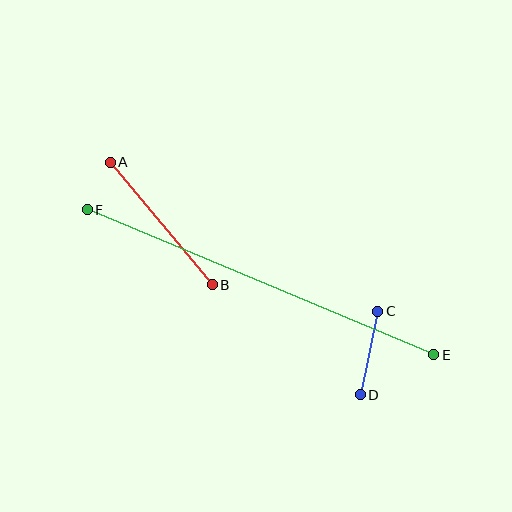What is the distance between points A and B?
The distance is approximately 159 pixels.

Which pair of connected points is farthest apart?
Points E and F are farthest apart.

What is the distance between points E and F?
The distance is approximately 376 pixels.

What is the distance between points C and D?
The distance is approximately 85 pixels.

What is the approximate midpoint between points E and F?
The midpoint is at approximately (261, 282) pixels.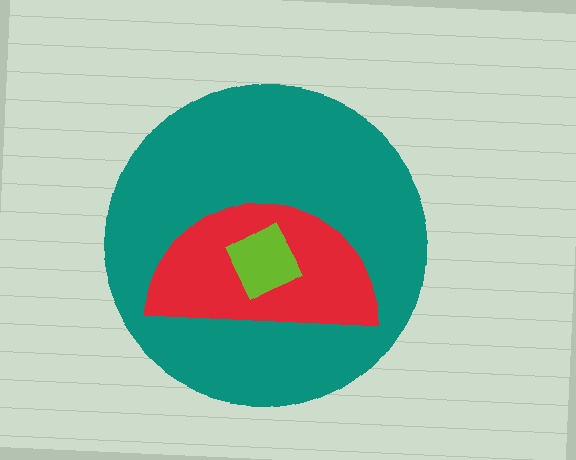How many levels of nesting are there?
3.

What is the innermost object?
The lime square.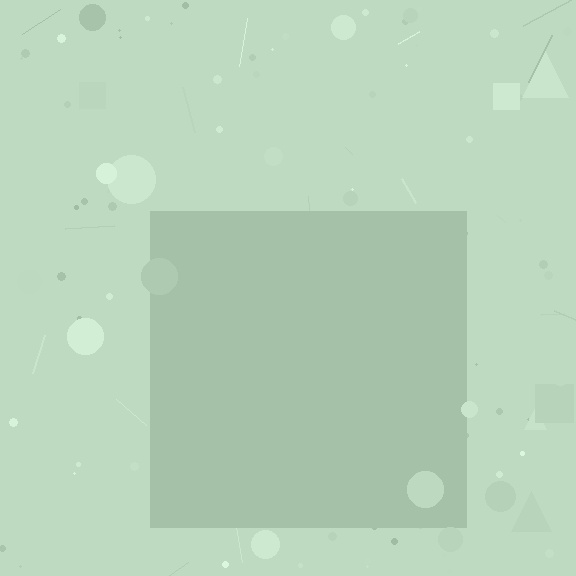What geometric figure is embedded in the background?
A square is embedded in the background.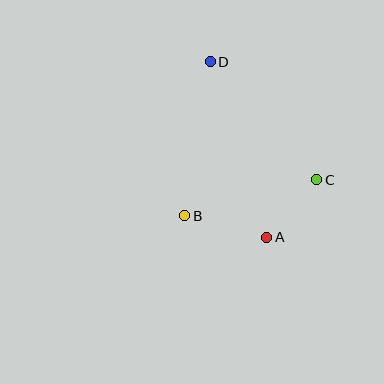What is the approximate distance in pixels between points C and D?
The distance between C and D is approximately 159 pixels.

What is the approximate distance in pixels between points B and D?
The distance between B and D is approximately 156 pixels.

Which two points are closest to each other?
Points A and C are closest to each other.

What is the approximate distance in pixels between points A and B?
The distance between A and B is approximately 85 pixels.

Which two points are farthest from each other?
Points A and D are farthest from each other.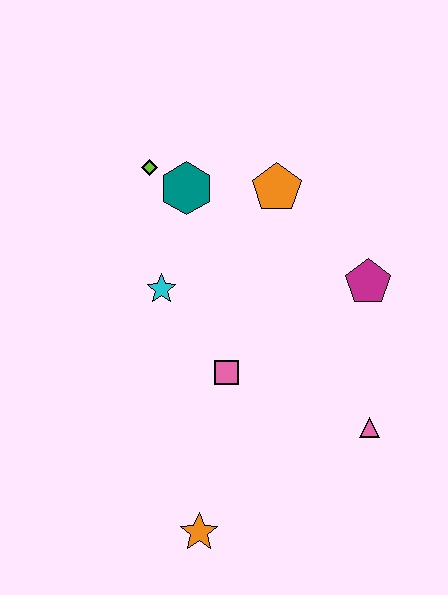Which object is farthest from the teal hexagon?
The orange star is farthest from the teal hexagon.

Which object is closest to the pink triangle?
The magenta pentagon is closest to the pink triangle.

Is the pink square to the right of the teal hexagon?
Yes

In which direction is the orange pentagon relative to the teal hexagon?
The orange pentagon is to the right of the teal hexagon.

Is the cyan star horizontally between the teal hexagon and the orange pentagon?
No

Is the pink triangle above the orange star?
Yes